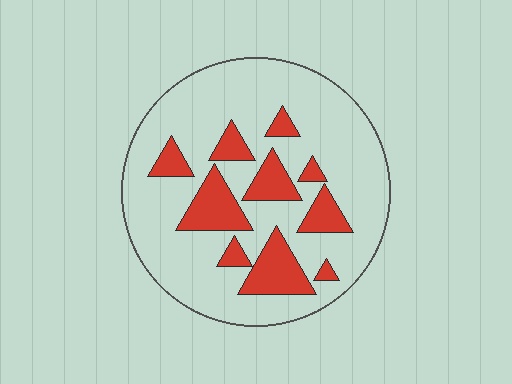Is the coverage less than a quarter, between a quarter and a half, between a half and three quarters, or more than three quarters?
Less than a quarter.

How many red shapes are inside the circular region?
10.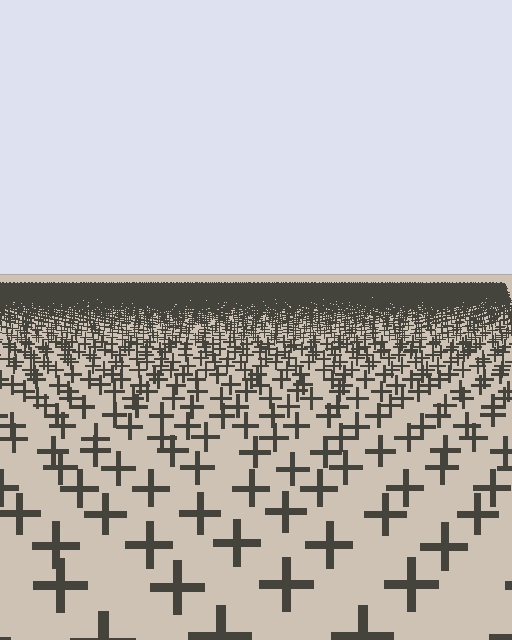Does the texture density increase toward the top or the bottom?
Density increases toward the top.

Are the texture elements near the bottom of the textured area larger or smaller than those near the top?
Larger. Near the bottom, elements are closer to the viewer and appear at a bigger on-screen size.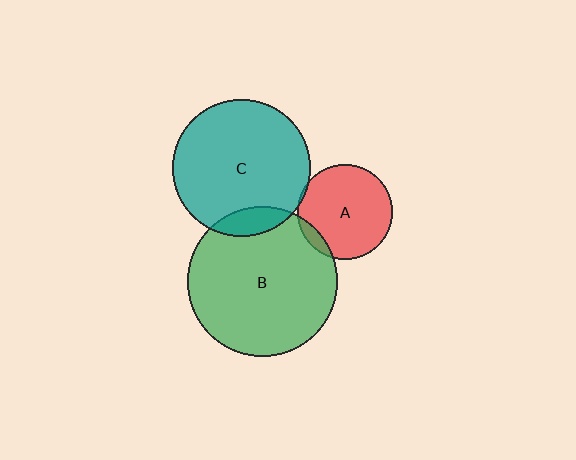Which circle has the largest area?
Circle B (green).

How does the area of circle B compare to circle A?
Approximately 2.5 times.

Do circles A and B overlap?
Yes.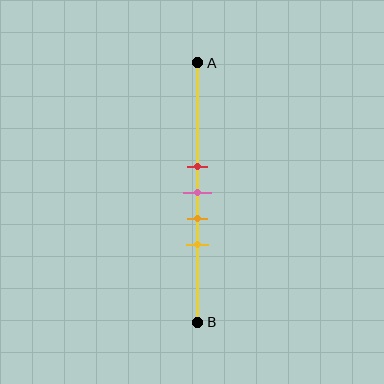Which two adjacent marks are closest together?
The red and pink marks are the closest adjacent pair.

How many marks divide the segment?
There are 4 marks dividing the segment.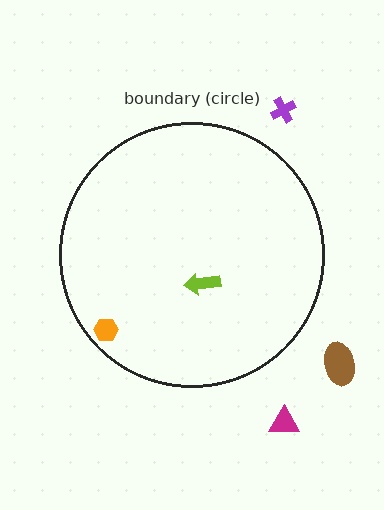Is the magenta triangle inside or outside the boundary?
Outside.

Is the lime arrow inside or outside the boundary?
Inside.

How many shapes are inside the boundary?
2 inside, 3 outside.